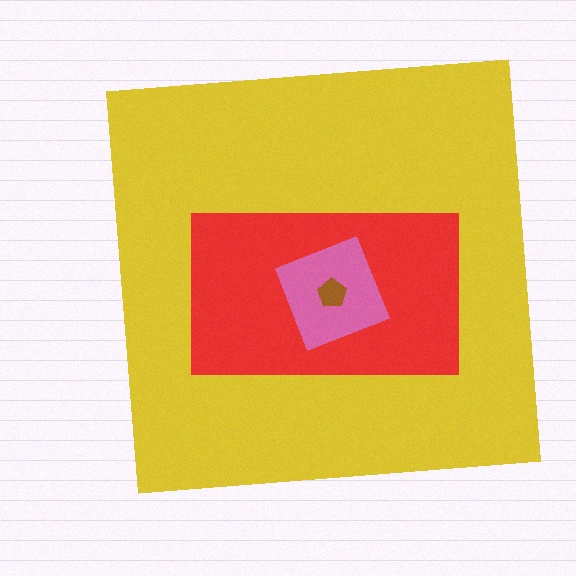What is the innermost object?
The brown pentagon.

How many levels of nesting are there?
4.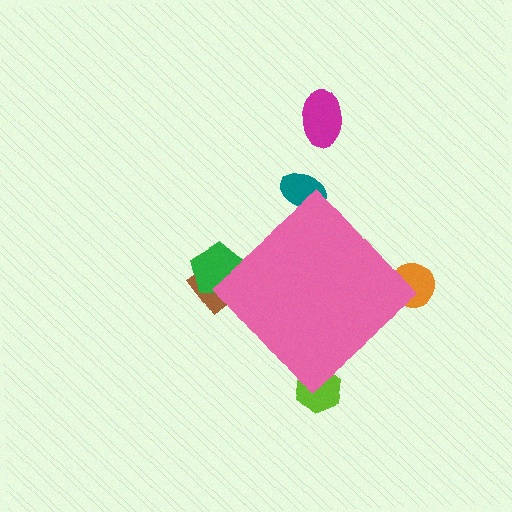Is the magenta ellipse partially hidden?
No, the magenta ellipse is fully visible.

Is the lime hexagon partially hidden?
Yes, the lime hexagon is partially hidden behind the pink diamond.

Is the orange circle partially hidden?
Yes, the orange circle is partially hidden behind the pink diamond.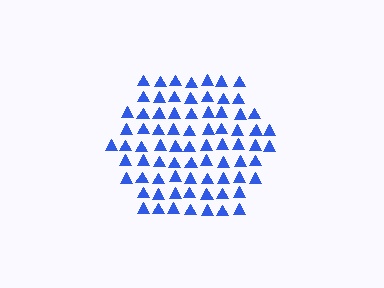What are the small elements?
The small elements are triangles.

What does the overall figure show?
The overall figure shows a hexagon.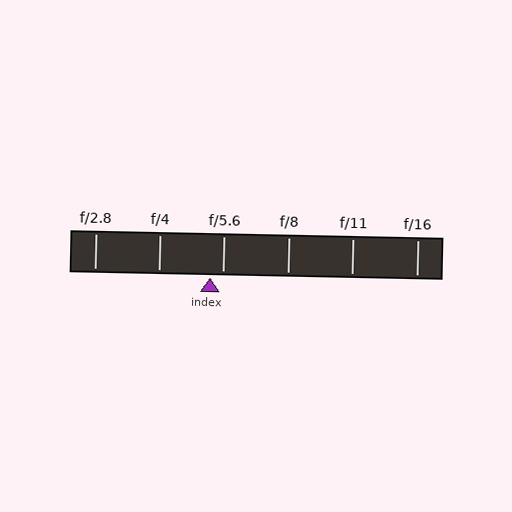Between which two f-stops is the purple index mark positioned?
The index mark is between f/4 and f/5.6.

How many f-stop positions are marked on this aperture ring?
There are 6 f-stop positions marked.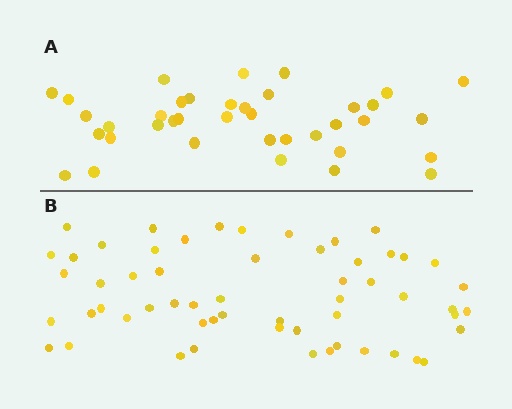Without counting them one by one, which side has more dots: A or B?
Region B (the bottom region) has more dots.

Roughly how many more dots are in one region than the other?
Region B has approximately 20 more dots than region A.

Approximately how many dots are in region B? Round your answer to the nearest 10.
About 60 dots. (The exact count is 57, which rounds to 60.)